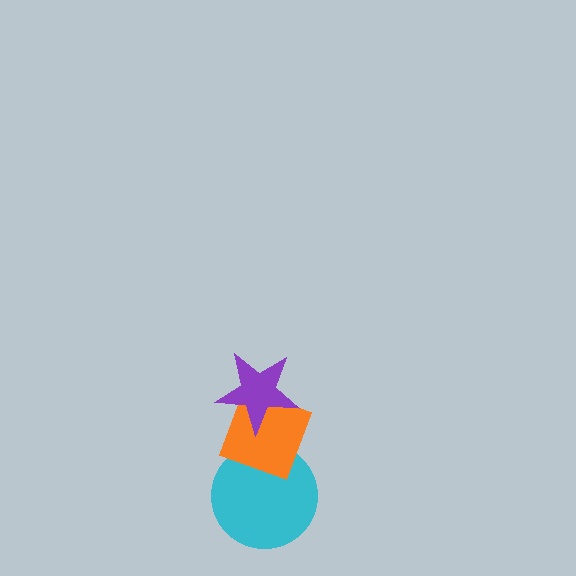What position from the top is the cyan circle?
The cyan circle is 3rd from the top.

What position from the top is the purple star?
The purple star is 1st from the top.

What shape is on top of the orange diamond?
The purple star is on top of the orange diamond.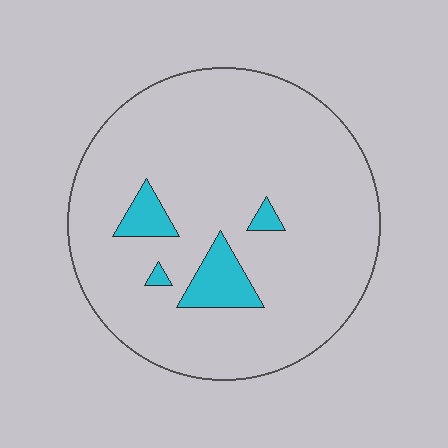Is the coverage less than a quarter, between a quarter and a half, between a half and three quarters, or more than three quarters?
Less than a quarter.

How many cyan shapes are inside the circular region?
4.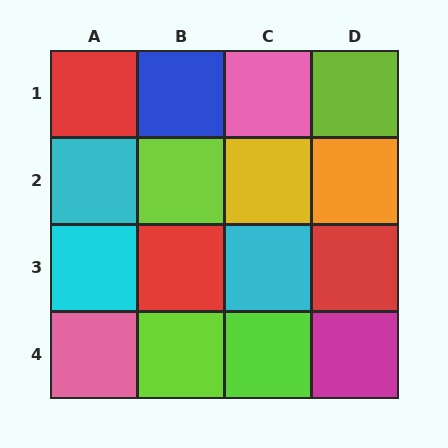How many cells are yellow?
1 cell is yellow.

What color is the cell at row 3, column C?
Cyan.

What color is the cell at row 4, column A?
Pink.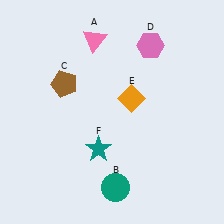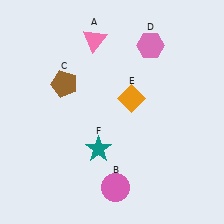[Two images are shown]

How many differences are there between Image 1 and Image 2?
There is 1 difference between the two images.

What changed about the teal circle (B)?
In Image 1, B is teal. In Image 2, it changed to pink.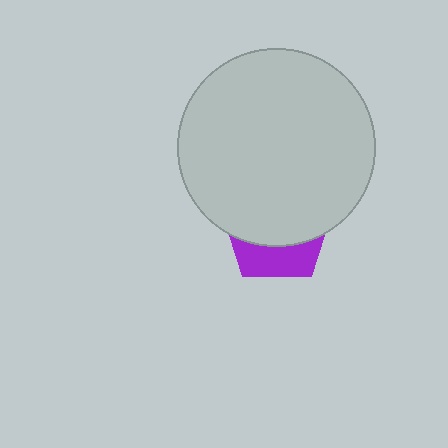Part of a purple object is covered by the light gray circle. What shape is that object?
It is a pentagon.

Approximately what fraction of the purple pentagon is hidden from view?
Roughly 67% of the purple pentagon is hidden behind the light gray circle.